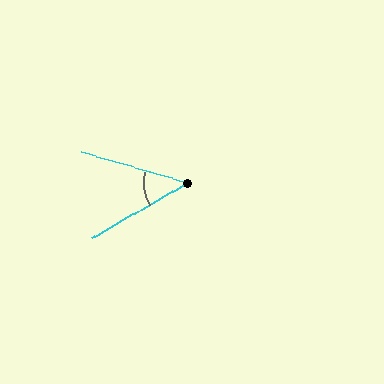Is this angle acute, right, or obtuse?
It is acute.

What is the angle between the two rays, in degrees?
Approximately 46 degrees.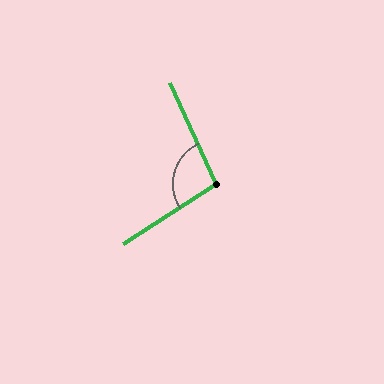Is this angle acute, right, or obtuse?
It is obtuse.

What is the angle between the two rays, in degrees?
Approximately 99 degrees.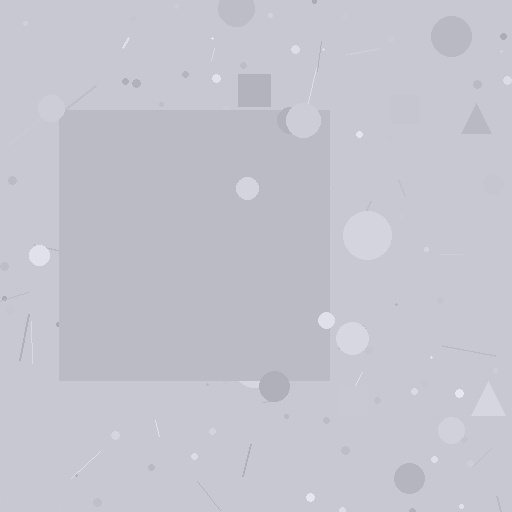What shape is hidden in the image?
A square is hidden in the image.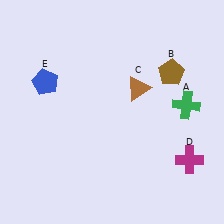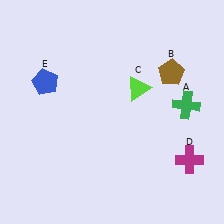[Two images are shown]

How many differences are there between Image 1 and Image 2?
There is 1 difference between the two images.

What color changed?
The triangle (C) changed from brown in Image 1 to lime in Image 2.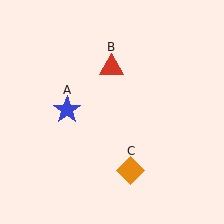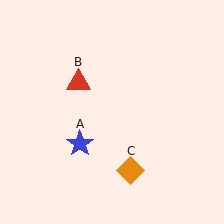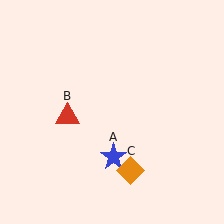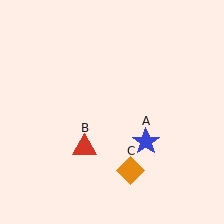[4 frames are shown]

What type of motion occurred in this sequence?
The blue star (object A), red triangle (object B) rotated counterclockwise around the center of the scene.